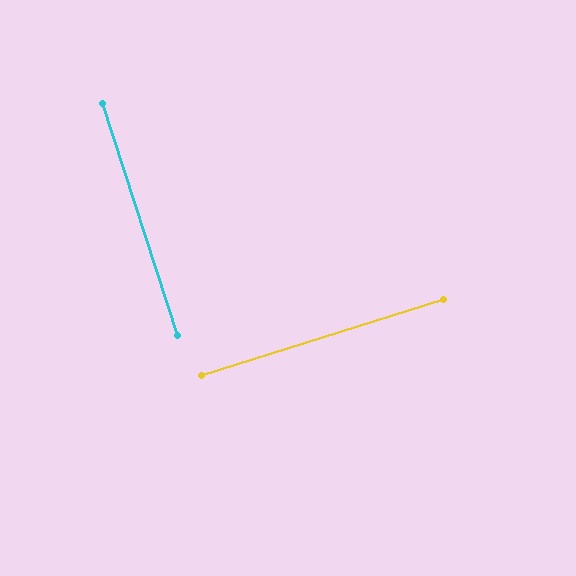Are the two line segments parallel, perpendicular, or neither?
Perpendicular — they meet at approximately 90°.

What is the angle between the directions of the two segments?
Approximately 90 degrees.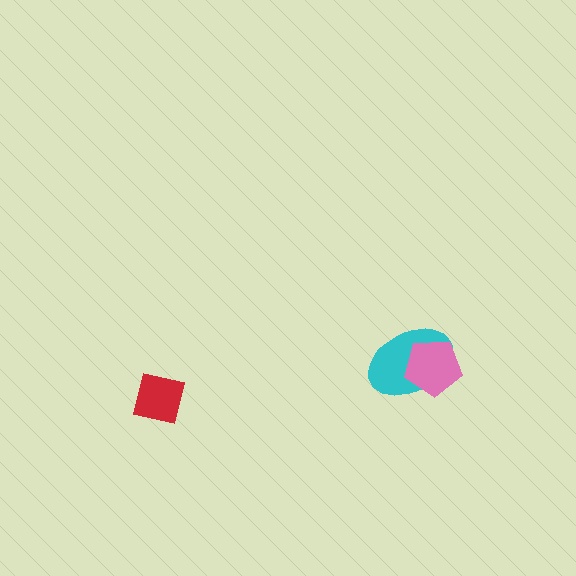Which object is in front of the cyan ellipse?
The pink pentagon is in front of the cyan ellipse.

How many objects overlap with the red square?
0 objects overlap with the red square.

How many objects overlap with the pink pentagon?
1 object overlaps with the pink pentagon.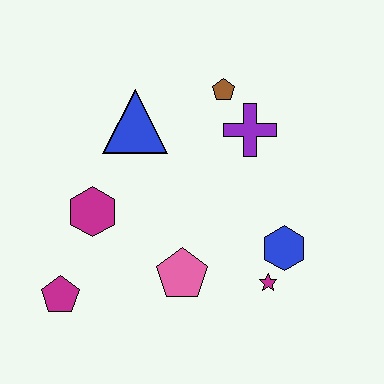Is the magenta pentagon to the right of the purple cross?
No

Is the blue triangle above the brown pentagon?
No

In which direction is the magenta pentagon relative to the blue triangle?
The magenta pentagon is below the blue triangle.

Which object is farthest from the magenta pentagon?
The brown pentagon is farthest from the magenta pentagon.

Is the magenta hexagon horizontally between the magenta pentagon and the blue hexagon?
Yes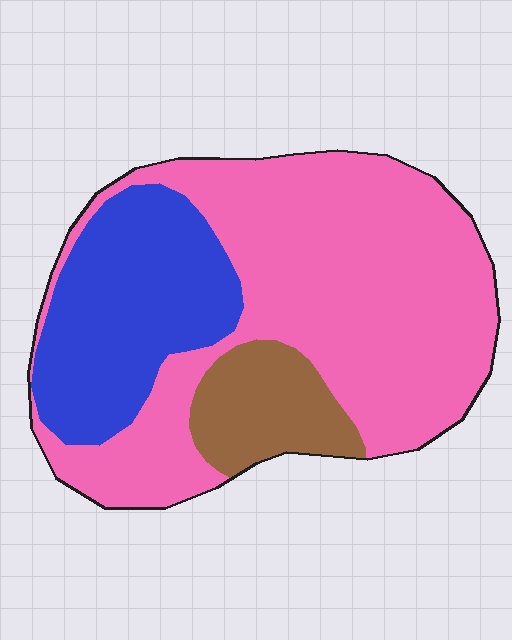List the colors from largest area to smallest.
From largest to smallest: pink, blue, brown.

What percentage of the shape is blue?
Blue covers around 25% of the shape.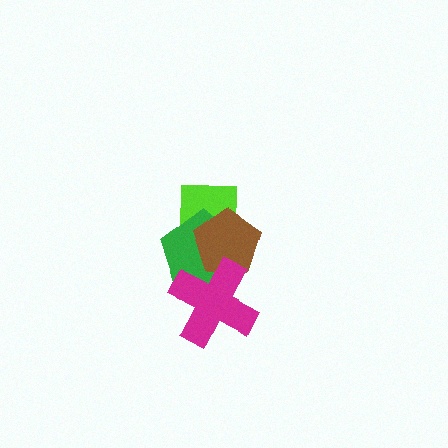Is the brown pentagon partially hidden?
Yes, it is partially covered by another shape.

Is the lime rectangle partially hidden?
Yes, it is partially covered by another shape.